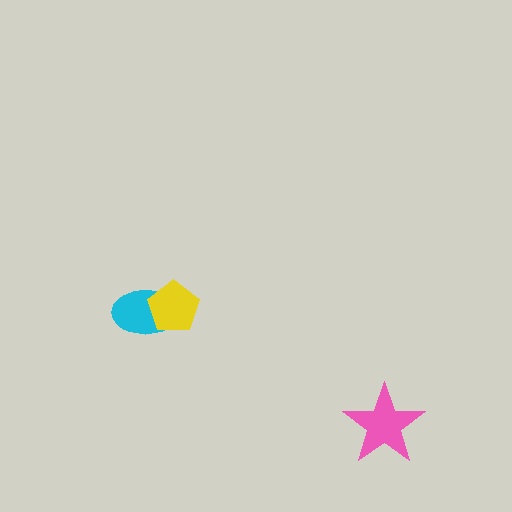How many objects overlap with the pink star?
0 objects overlap with the pink star.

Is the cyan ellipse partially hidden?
Yes, it is partially covered by another shape.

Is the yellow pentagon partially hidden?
No, no other shape covers it.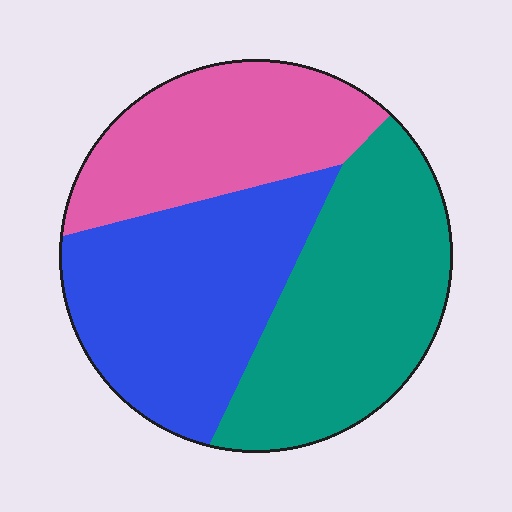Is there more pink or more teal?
Teal.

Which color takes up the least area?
Pink, at roughly 25%.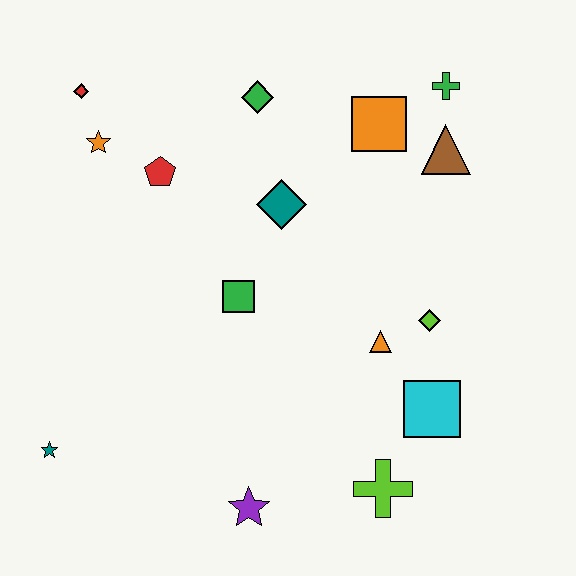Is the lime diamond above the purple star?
Yes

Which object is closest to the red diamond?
The orange star is closest to the red diamond.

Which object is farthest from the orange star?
The lime cross is farthest from the orange star.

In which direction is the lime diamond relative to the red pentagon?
The lime diamond is to the right of the red pentagon.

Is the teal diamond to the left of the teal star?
No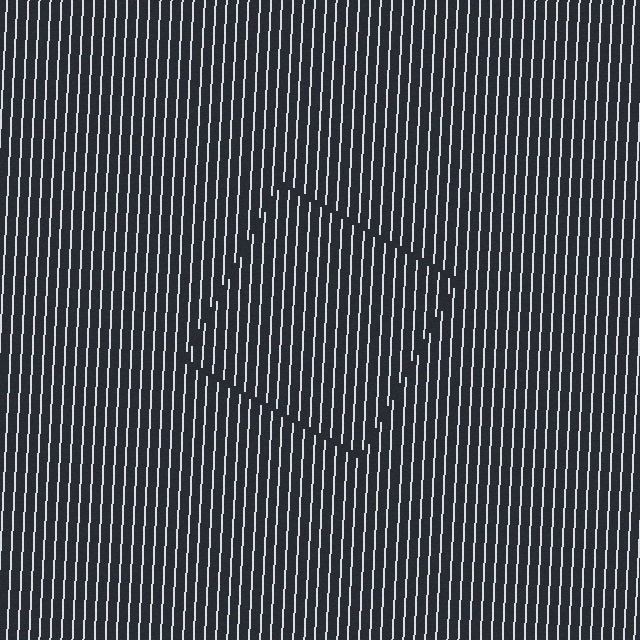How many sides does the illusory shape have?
4 sides — the line-ends trace a square.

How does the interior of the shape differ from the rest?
The interior of the shape contains the same grating, shifted by half a period — the contour is defined by the phase discontinuity where line-ends from the inner and outer gratings abut.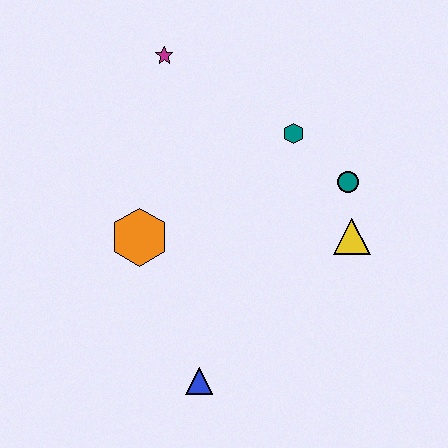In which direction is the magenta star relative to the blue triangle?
The magenta star is above the blue triangle.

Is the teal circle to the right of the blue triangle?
Yes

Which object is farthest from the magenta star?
The blue triangle is farthest from the magenta star.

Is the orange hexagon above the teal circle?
No